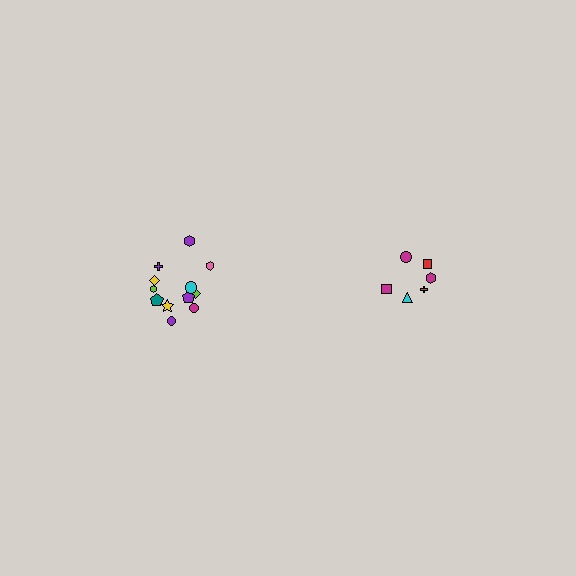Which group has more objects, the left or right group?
The left group.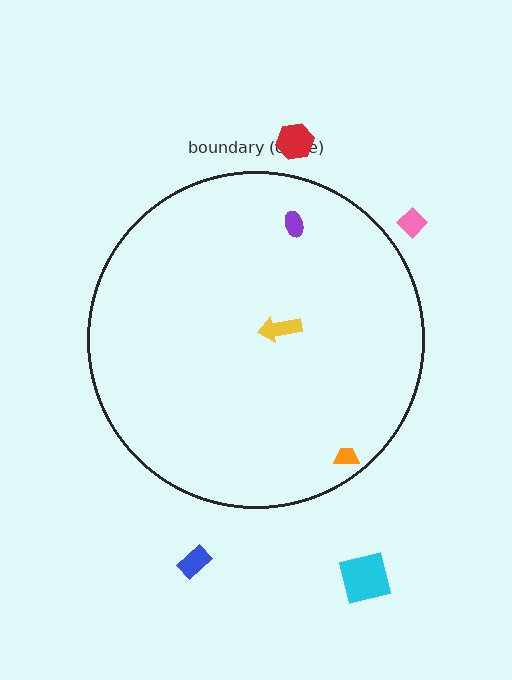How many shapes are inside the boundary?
3 inside, 4 outside.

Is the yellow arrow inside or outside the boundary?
Inside.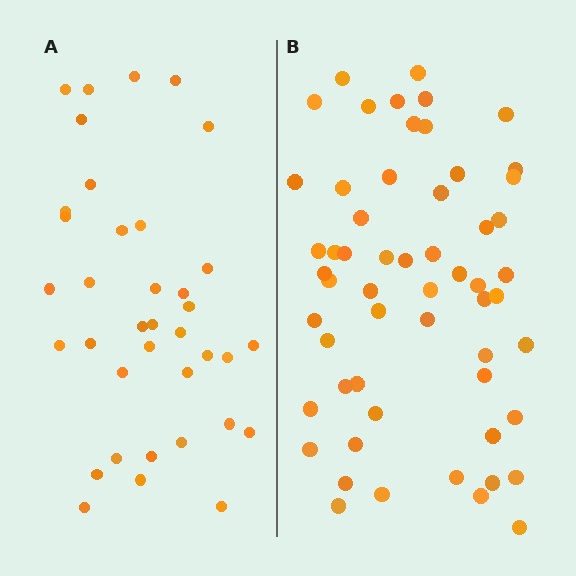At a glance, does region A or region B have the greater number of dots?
Region B (the right region) has more dots.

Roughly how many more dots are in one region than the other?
Region B has approximately 20 more dots than region A.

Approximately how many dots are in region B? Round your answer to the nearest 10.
About 60 dots. (The exact count is 57, which rounds to 60.)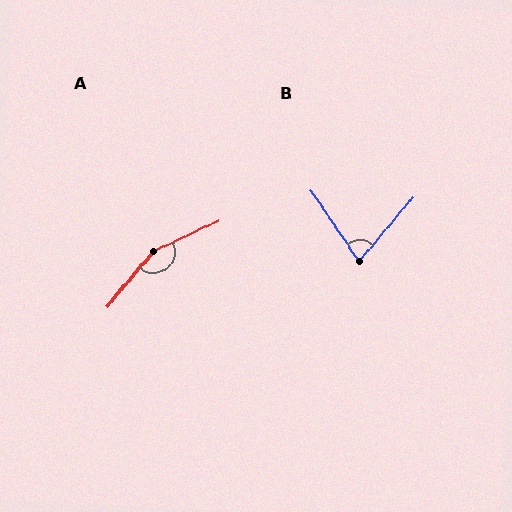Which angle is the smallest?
B, at approximately 74 degrees.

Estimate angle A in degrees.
Approximately 155 degrees.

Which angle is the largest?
A, at approximately 155 degrees.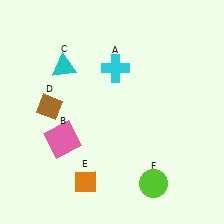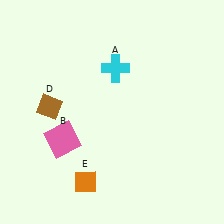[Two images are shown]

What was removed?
The cyan triangle (C), the lime circle (F) were removed in Image 2.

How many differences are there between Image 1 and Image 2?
There are 2 differences between the two images.